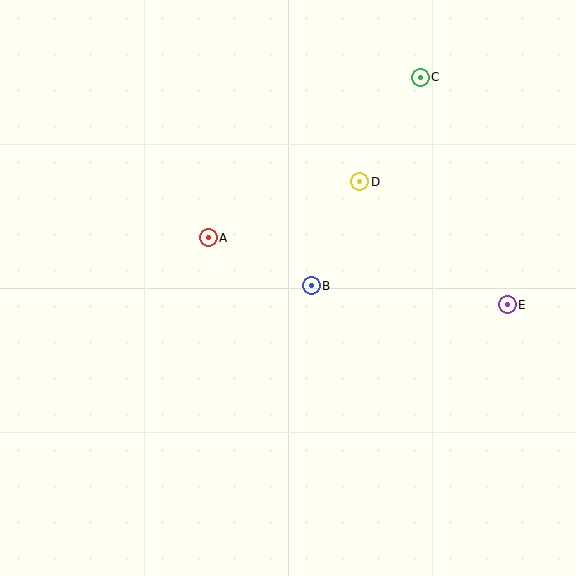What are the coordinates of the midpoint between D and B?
The midpoint between D and B is at (335, 234).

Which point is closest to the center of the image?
Point B at (311, 286) is closest to the center.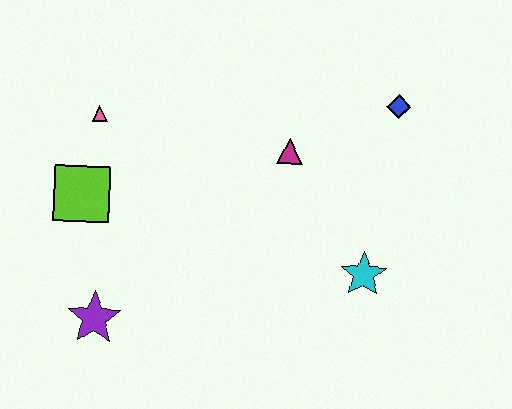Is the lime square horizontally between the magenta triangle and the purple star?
No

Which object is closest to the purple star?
The lime square is closest to the purple star.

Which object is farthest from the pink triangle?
The cyan star is farthest from the pink triangle.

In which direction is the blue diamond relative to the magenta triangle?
The blue diamond is to the right of the magenta triangle.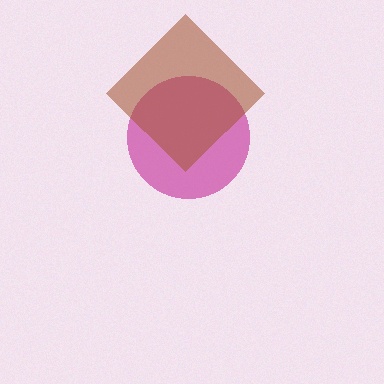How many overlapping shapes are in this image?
There are 2 overlapping shapes in the image.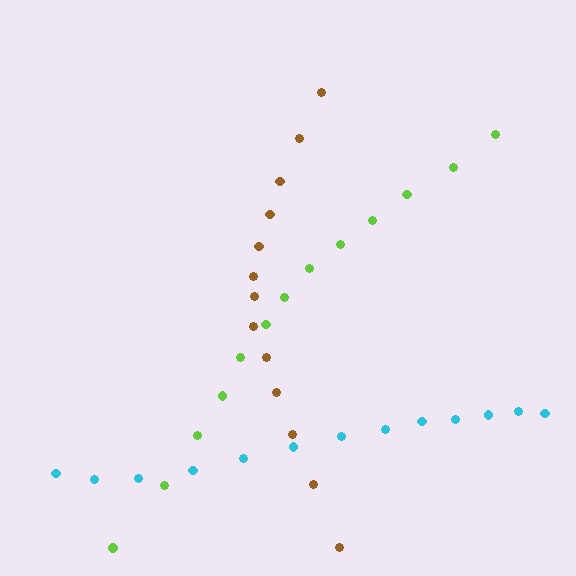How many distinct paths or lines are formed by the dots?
There are 3 distinct paths.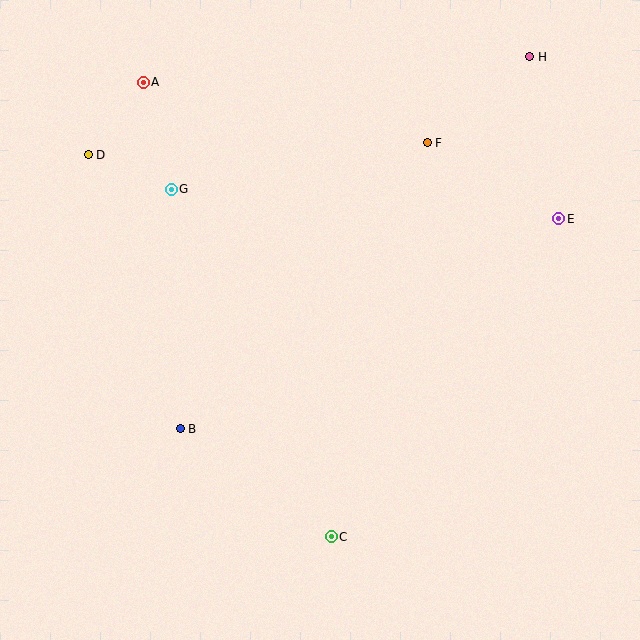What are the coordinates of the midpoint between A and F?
The midpoint between A and F is at (285, 112).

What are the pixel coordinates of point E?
Point E is at (559, 219).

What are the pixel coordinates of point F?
Point F is at (427, 143).